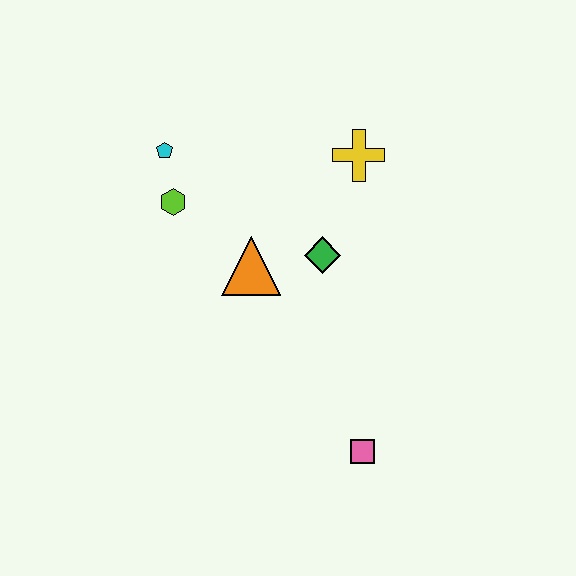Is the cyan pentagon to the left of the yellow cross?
Yes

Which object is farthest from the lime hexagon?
The pink square is farthest from the lime hexagon.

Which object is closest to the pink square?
The green diamond is closest to the pink square.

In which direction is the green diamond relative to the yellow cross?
The green diamond is below the yellow cross.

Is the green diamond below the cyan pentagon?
Yes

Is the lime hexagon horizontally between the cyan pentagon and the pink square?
Yes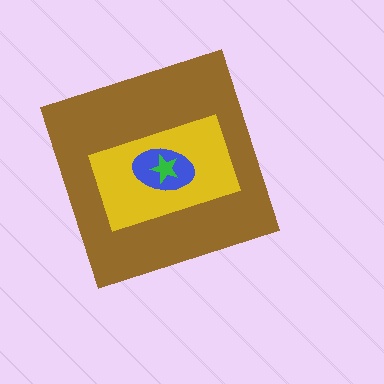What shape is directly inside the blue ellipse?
The green star.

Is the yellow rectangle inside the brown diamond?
Yes.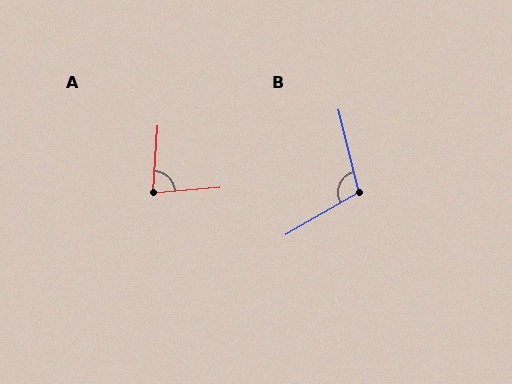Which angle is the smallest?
A, at approximately 81 degrees.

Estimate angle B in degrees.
Approximately 106 degrees.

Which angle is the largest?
B, at approximately 106 degrees.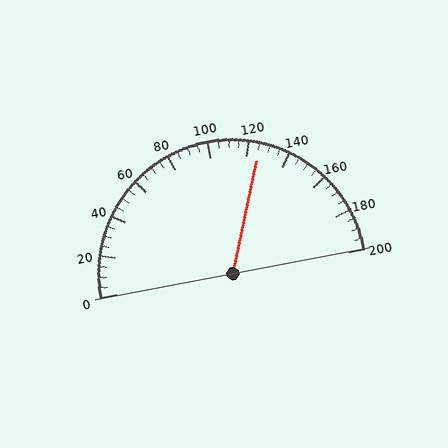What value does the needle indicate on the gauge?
The needle indicates approximately 125.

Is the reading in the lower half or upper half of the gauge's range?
The reading is in the upper half of the range (0 to 200).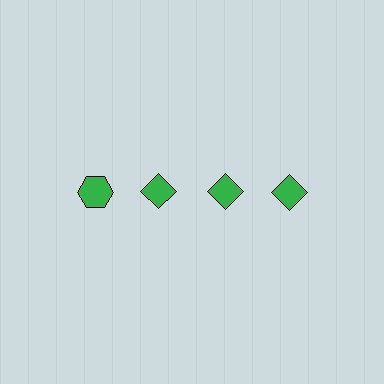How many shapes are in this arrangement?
There are 4 shapes arranged in a grid pattern.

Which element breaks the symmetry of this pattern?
The green hexagon in the top row, leftmost column breaks the symmetry. All other shapes are green diamonds.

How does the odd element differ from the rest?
It has a different shape: hexagon instead of diamond.